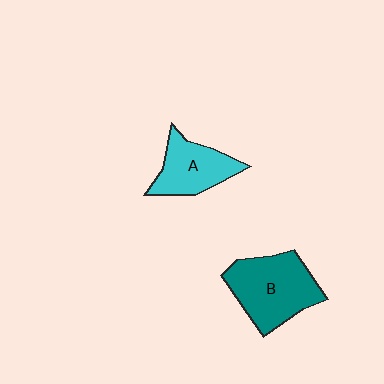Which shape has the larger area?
Shape B (teal).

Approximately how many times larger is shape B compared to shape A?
Approximately 1.4 times.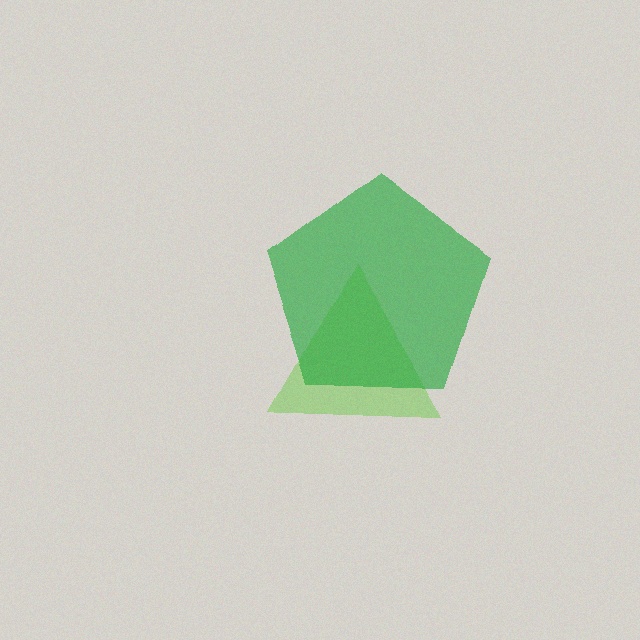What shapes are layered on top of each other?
The layered shapes are: a lime triangle, a green pentagon.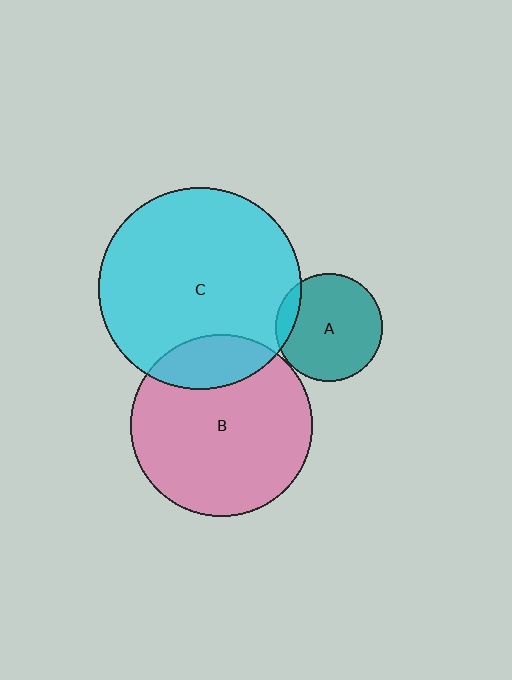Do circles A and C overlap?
Yes.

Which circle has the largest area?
Circle C (cyan).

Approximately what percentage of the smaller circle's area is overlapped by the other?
Approximately 10%.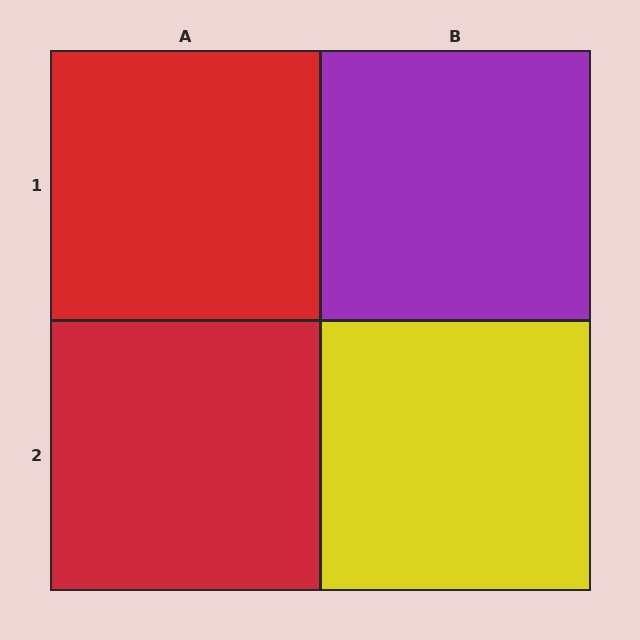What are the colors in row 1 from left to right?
Red, purple.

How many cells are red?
2 cells are red.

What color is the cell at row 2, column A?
Red.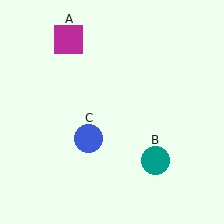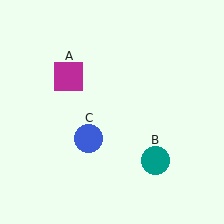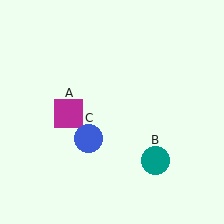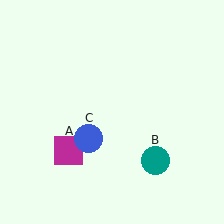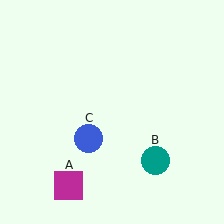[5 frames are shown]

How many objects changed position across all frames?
1 object changed position: magenta square (object A).